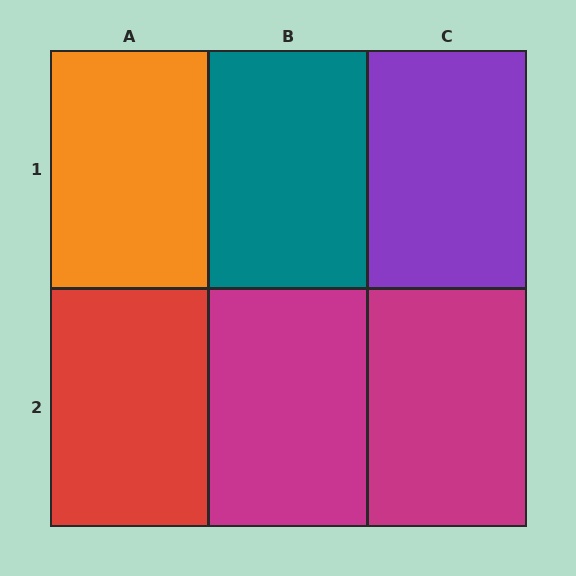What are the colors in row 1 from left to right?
Orange, teal, purple.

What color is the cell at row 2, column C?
Magenta.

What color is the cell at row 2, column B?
Magenta.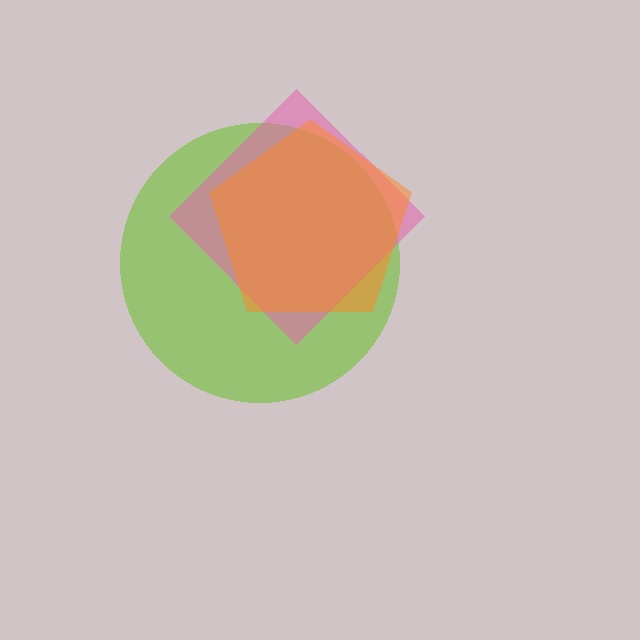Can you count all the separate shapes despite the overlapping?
Yes, there are 3 separate shapes.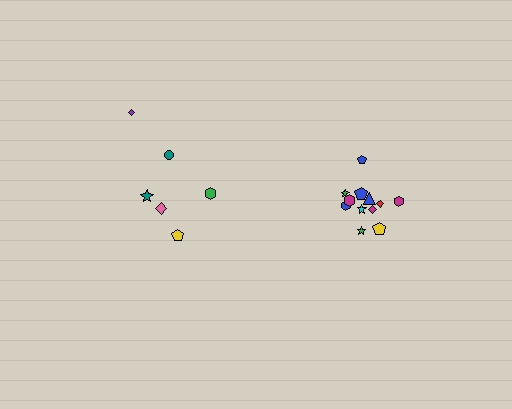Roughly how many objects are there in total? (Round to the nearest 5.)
Roughly 20 objects in total.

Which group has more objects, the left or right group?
The right group.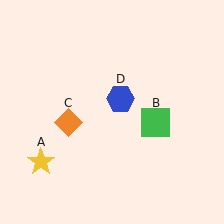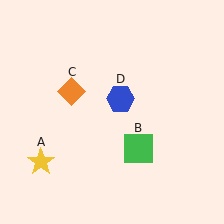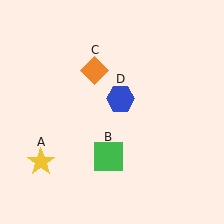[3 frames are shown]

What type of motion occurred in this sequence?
The green square (object B), orange diamond (object C) rotated clockwise around the center of the scene.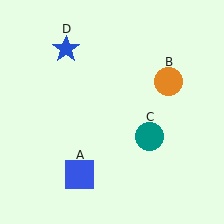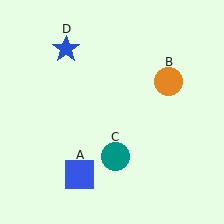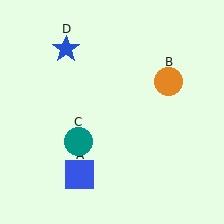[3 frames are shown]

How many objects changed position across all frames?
1 object changed position: teal circle (object C).